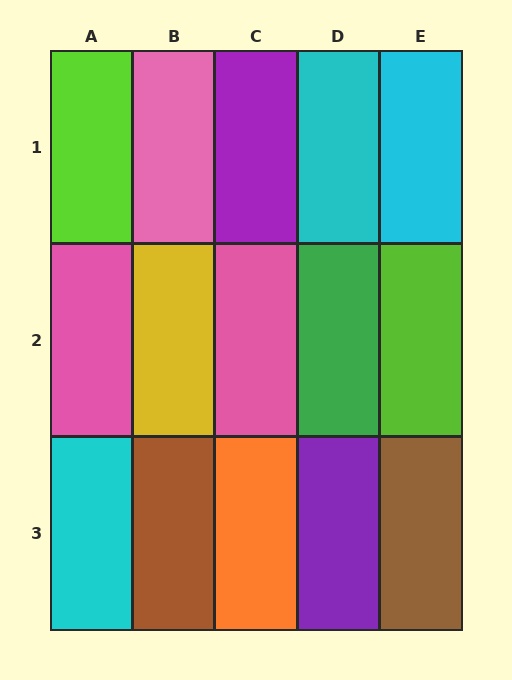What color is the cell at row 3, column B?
Brown.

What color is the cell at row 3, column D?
Purple.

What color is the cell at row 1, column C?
Purple.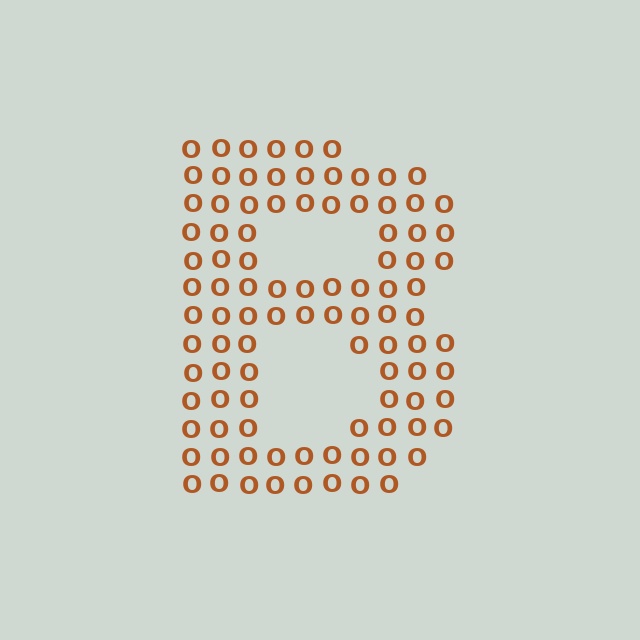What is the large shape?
The large shape is the letter B.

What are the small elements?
The small elements are letter O's.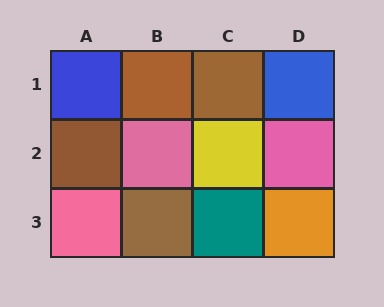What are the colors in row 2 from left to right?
Brown, pink, yellow, pink.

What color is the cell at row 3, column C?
Teal.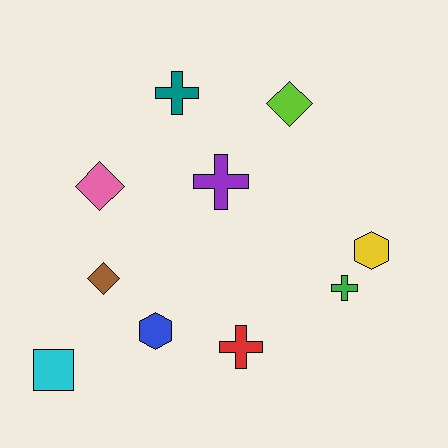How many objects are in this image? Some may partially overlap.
There are 10 objects.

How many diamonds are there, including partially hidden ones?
There are 3 diamonds.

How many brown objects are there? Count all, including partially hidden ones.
There is 1 brown object.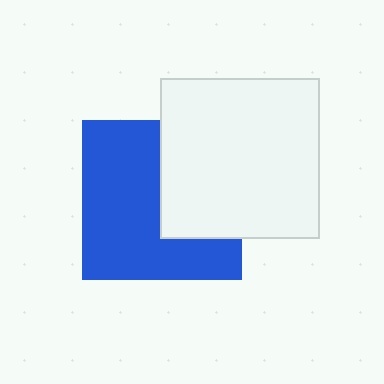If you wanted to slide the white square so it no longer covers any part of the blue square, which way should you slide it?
Slide it right — that is the most direct way to separate the two shapes.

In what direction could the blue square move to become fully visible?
The blue square could move left. That would shift it out from behind the white square entirely.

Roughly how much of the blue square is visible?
About half of it is visible (roughly 62%).